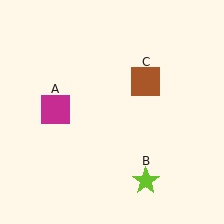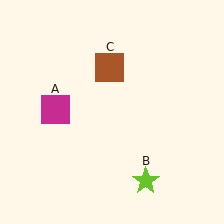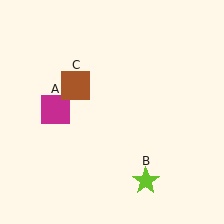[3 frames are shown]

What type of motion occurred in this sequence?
The brown square (object C) rotated counterclockwise around the center of the scene.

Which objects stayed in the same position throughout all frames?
Magenta square (object A) and lime star (object B) remained stationary.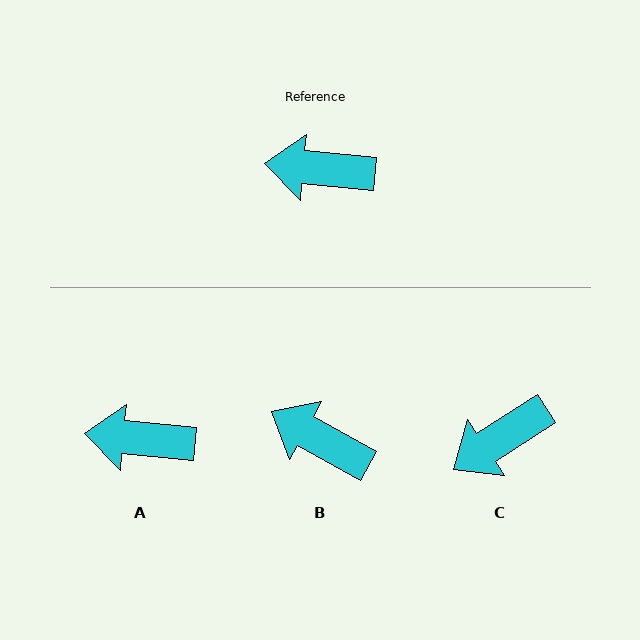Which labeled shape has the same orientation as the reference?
A.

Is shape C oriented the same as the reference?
No, it is off by about 38 degrees.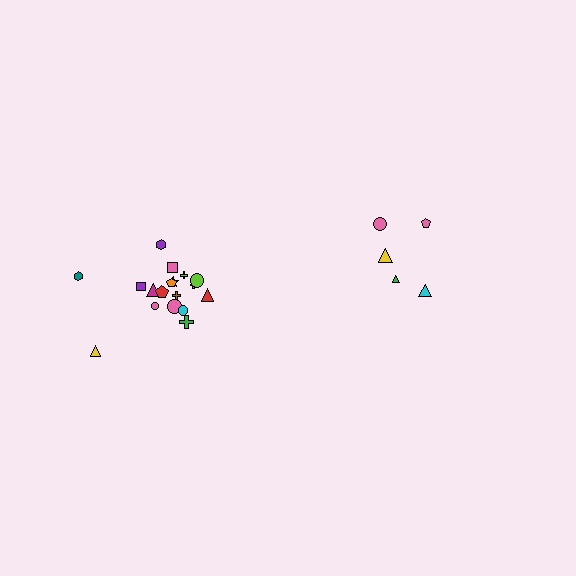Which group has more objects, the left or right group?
The left group.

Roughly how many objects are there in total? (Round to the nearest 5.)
Roughly 25 objects in total.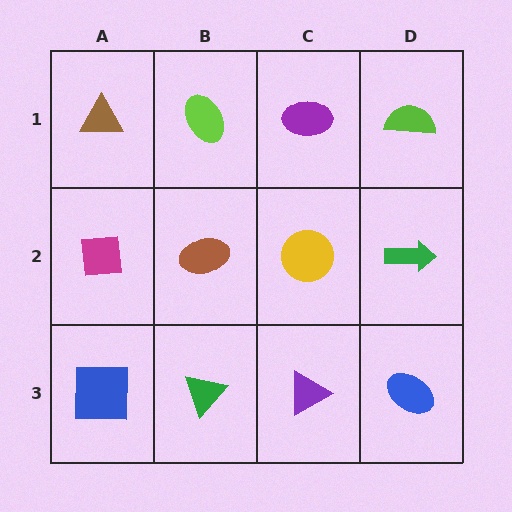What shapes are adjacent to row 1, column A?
A magenta square (row 2, column A), a lime ellipse (row 1, column B).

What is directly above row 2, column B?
A lime ellipse.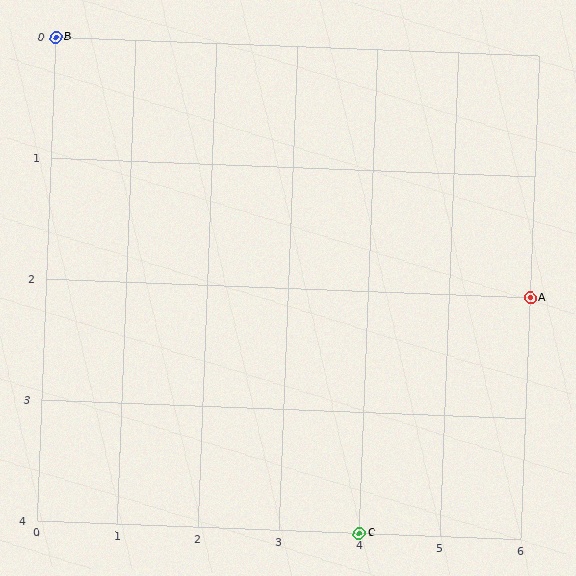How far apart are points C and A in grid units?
Points C and A are 2 columns and 2 rows apart (about 2.8 grid units diagonally).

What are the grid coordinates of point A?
Point A is at grid coordinates (6, 2).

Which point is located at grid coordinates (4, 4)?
Point C is at (4, 4).